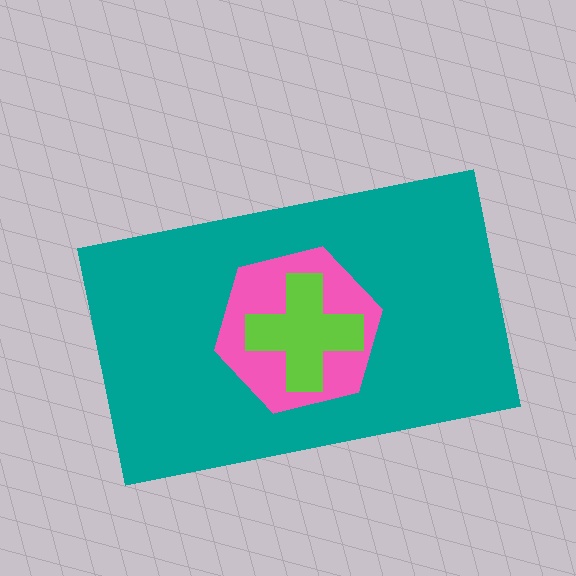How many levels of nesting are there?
3.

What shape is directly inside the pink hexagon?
The lime cross.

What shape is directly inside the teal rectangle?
The pink hexagon.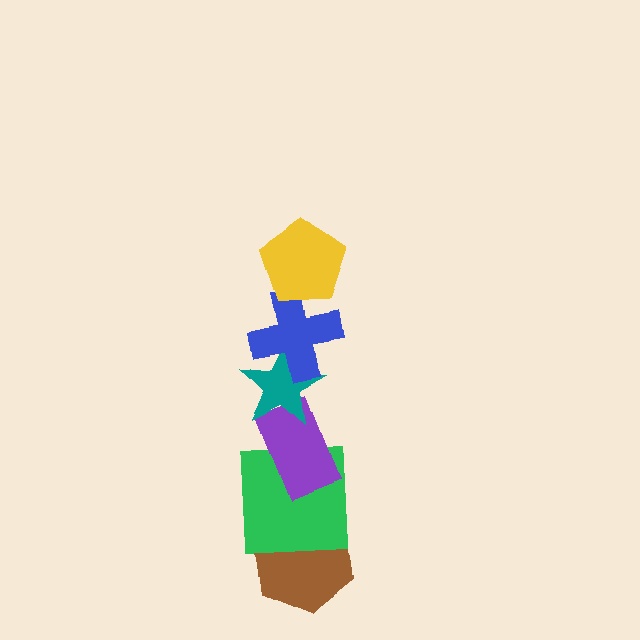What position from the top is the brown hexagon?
The brown hexagon is 6th from the top.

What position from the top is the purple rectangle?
The purple rectangle is 4th from the top.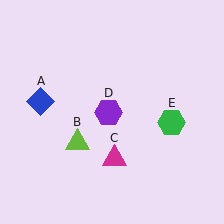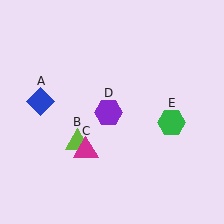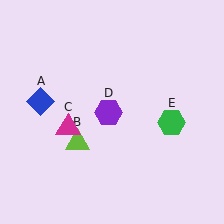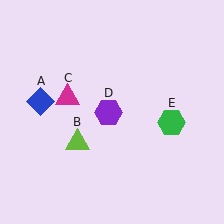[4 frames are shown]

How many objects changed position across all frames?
1 object changed position: magenta triangle (object C).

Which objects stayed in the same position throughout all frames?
Blue diamond (object A) and lime triangle (object B) and purple hexagon (object D) and green hexagon (object E) remained stationary.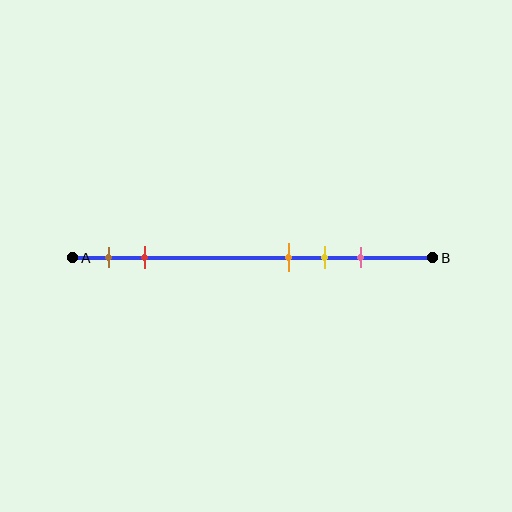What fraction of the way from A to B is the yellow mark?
The yellow mark is approximately 70% (0.7) of the way from A to B.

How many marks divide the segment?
There are 5 marks dividing the segment.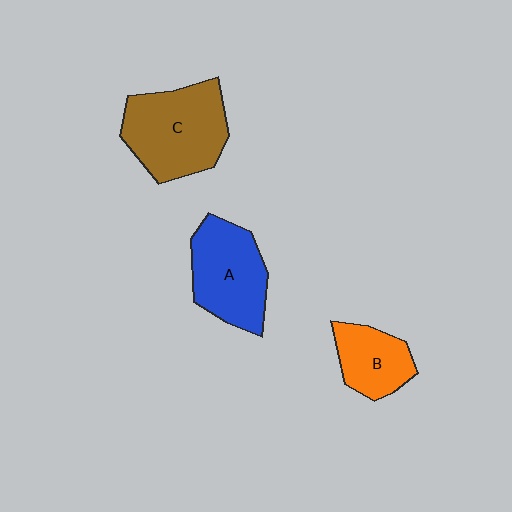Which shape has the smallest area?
Shape B (orange).